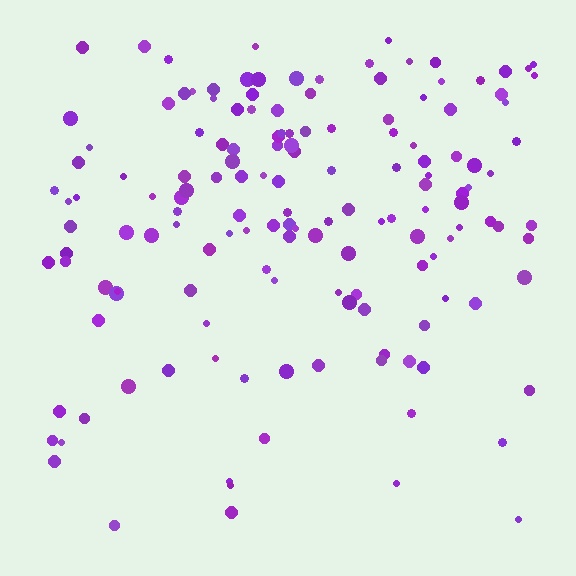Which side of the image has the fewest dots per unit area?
The bottom.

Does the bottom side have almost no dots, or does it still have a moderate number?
Still a moderate number, just noticeably fewer than the top.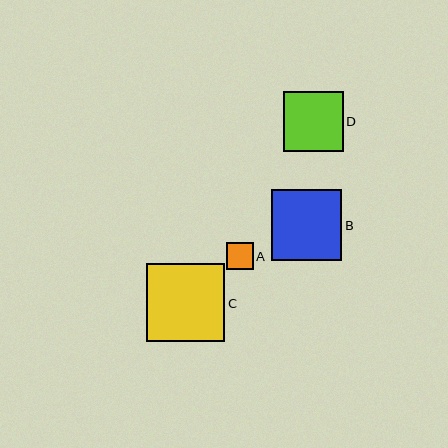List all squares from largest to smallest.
From largest to smallest: C, B, D, A.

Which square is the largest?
Square C is the largest with a size of approximately 78 pixels.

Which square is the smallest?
Square A is the smallest with a size of approximately 27 pixels.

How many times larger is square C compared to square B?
Square C is approximately 1.1 times the size of square B.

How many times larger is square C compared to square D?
Square C is approximately 1.3 times the size of square D.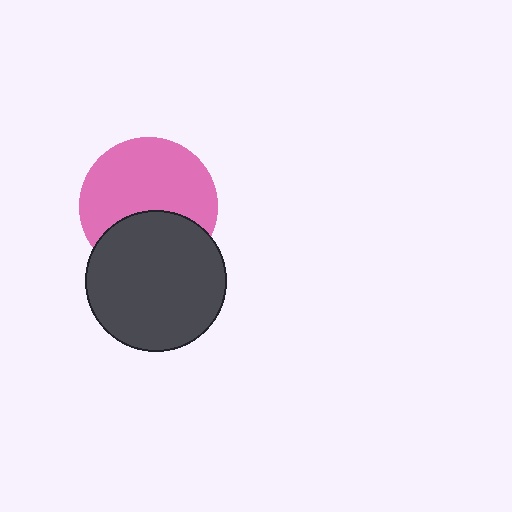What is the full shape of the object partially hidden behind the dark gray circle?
The partially hidden object is a pink circle.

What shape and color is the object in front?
The object in front is a dark gray circle.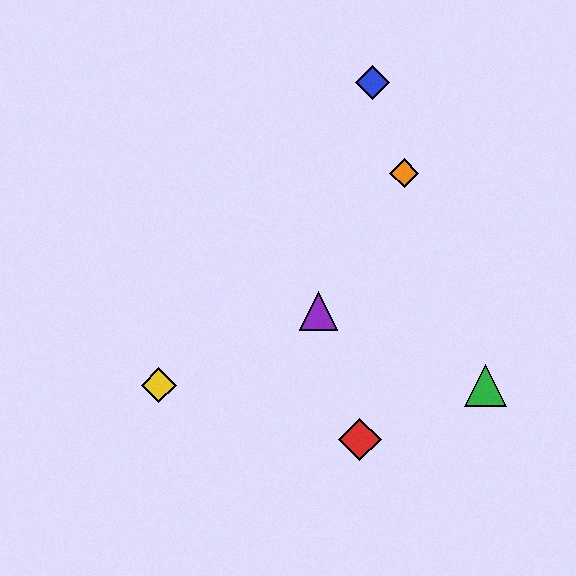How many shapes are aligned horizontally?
2 shapes (the green triangle, the yellow diamond) are aligned horizontally.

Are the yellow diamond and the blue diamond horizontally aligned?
No, the yellow diamond is at y≈385 and the blue diamond is at y≈83.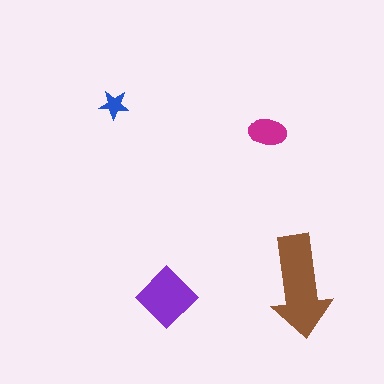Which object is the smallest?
The blue star.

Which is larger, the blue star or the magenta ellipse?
The magenta ellipse.